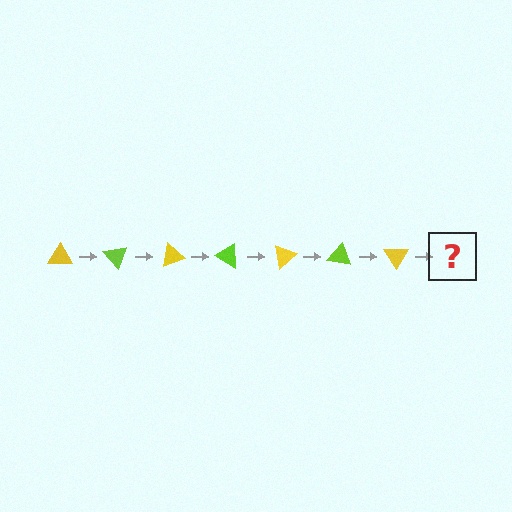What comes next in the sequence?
The next element should be a lime triangle, rotated 350 degrees from the start.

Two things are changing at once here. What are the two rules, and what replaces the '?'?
The two rules are that it rotates 50 degrees each step and the color cycles through yellow and lime. The '?' should be a lime triangle, rotated 350 degrees from the start.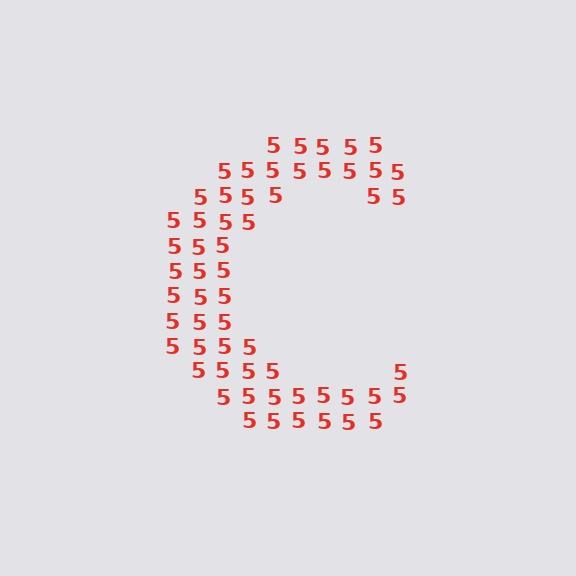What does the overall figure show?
The overall figure shows the letter C.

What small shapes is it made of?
It is made of small digit 5's.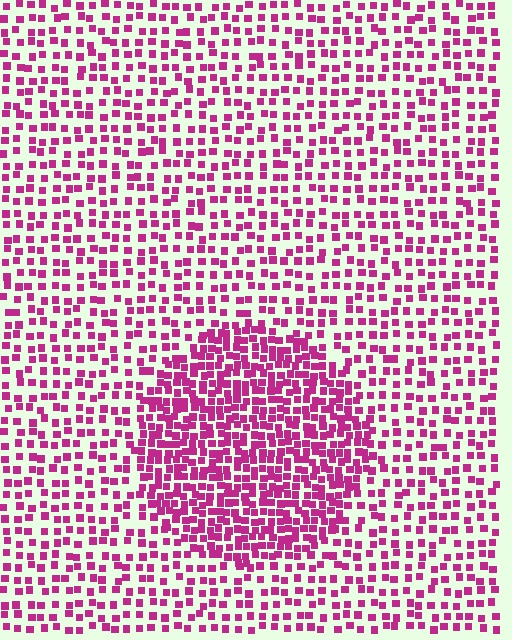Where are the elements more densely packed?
The elements are more densely packed inside the circle boundary.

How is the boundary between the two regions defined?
The boundary is defined by a change in element density (approximately 2.0x ratio). All elements are the same color, size, and shape.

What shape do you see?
I see a circle.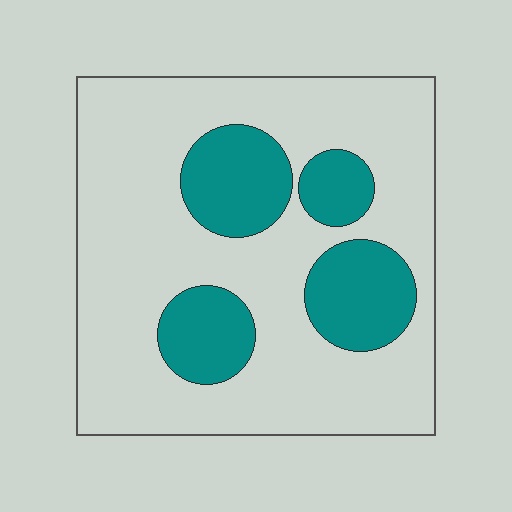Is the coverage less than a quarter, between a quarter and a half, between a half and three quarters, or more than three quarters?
Between a quarter and a half.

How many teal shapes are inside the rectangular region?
4.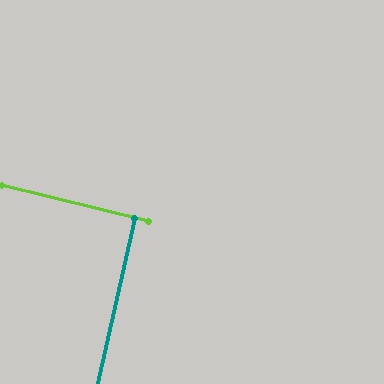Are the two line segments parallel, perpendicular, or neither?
Perpendicular — they meet at approximately 89°.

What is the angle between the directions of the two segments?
Approximately 89 degrees.